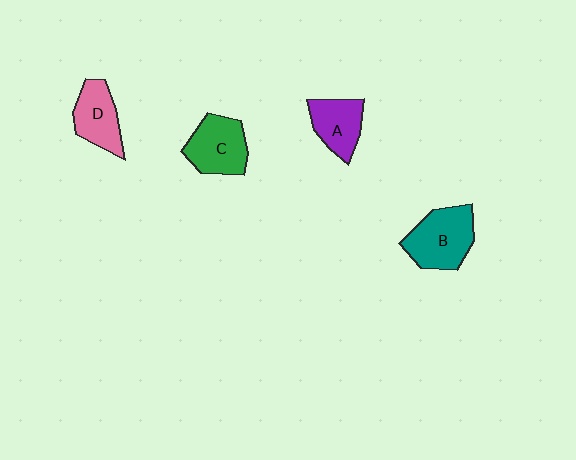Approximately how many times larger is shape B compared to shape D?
Approximately 1.3 times.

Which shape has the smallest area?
Shape A (purple).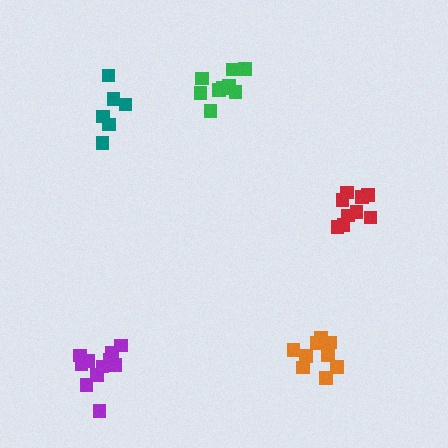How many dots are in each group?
Group 1: 9 dots, Group 2: 6 dots, Group 3: 9 dots, Group 4: 9 dots, Group 5: 11 dots (44 total).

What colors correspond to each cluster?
The clusters are colored: red, teal, orange, green, purple.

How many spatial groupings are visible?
There are 5 spatial groupings.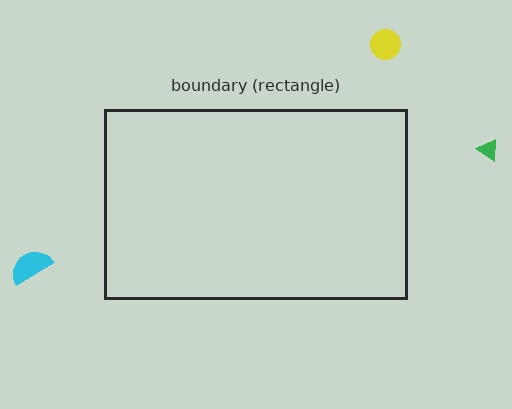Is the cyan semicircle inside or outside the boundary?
Outside.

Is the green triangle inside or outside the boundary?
Outside.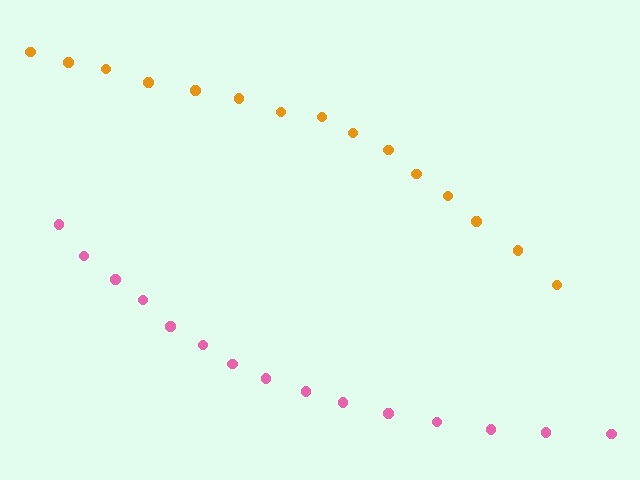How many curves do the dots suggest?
There are 2 distinct paths.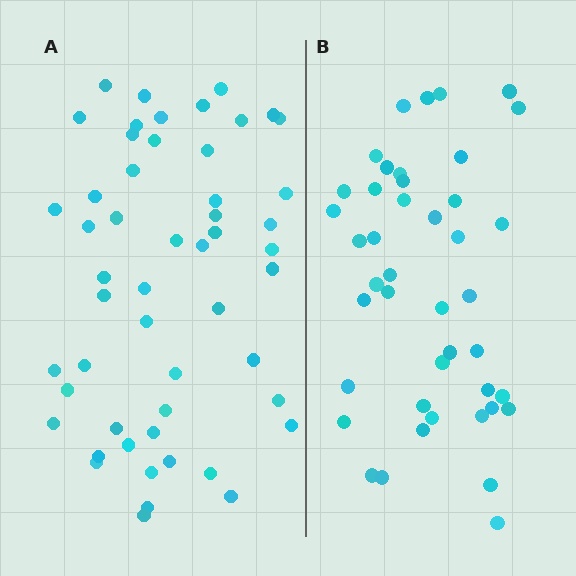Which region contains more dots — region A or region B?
Region A (the left region) has more dots.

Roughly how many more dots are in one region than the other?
Region A has roughly 8 or so more dots than region B.